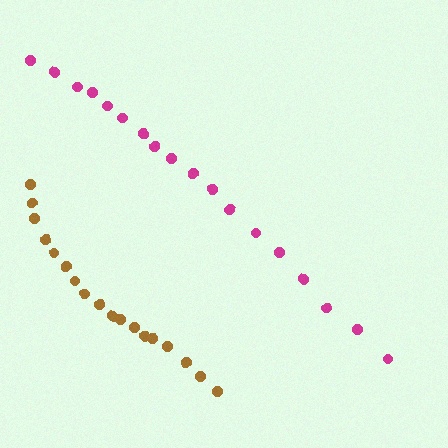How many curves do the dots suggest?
There are 2 distinct paths.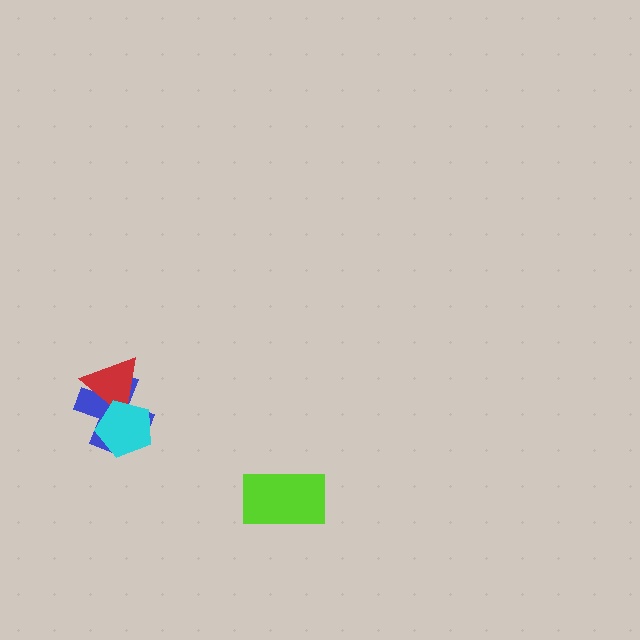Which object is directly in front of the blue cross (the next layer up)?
The red triangle is directly in front of the blue cross.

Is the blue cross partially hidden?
Yes, it is partially covered by another shape.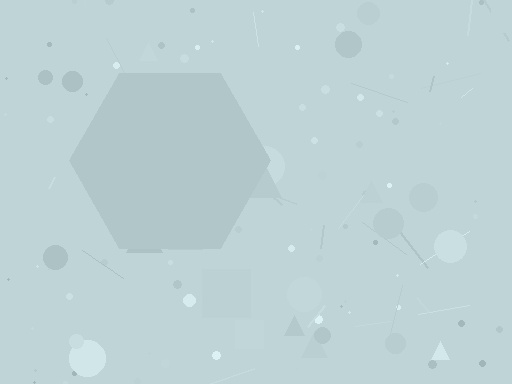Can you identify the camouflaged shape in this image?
The camouflaged shape is a hexagon.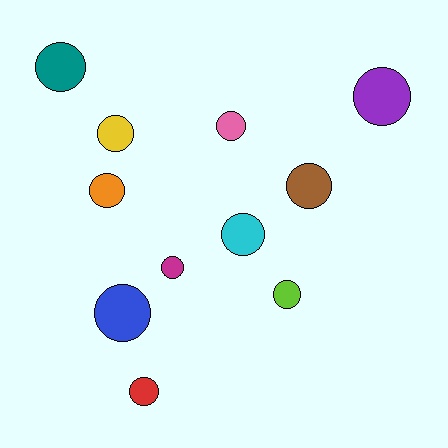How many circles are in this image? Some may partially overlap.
There are 11 circles.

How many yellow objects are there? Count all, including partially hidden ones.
There is 1 yellow object.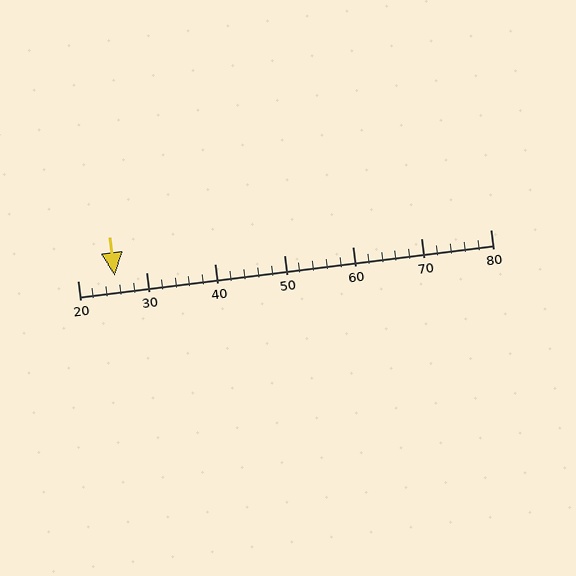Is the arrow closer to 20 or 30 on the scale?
The arrow is closer to 30.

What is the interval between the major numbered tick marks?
The major tick marks are spaced 10 units apart.